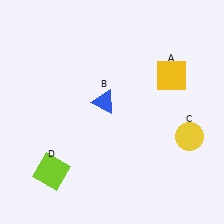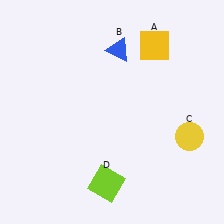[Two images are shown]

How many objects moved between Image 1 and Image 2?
3 objects moved between the two images.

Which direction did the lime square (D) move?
The lime square (D) moved right.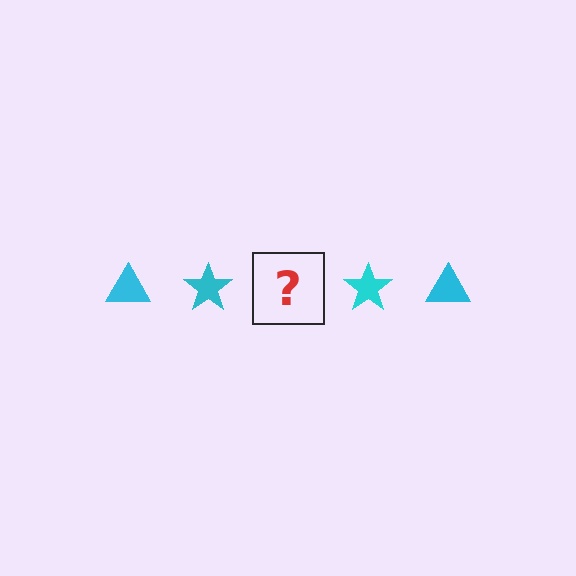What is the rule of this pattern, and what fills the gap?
The rule is that the pattern cycles through triangle, star shapes in cyan. The gap should be filled with a cyan triangle.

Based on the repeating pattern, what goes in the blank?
The blank should be a cyan triangle.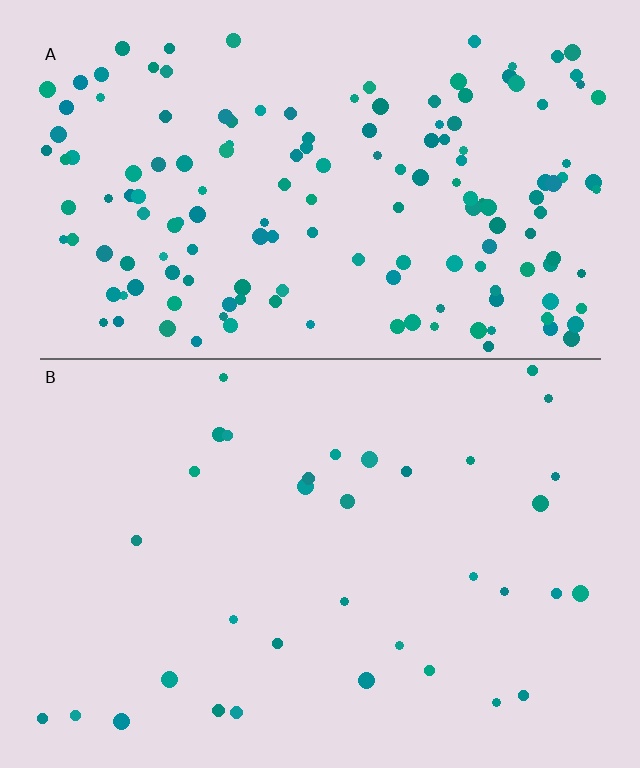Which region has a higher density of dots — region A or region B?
A (the top).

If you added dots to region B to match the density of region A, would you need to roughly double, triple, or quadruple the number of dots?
Approximately quadruple.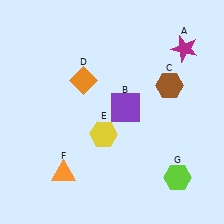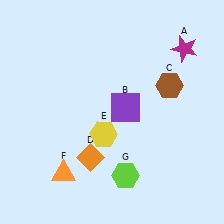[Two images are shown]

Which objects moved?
The objects that moved are: the orange diamond (D), the lime hexagon (G).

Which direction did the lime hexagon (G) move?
The lime hexagon (G) moved left.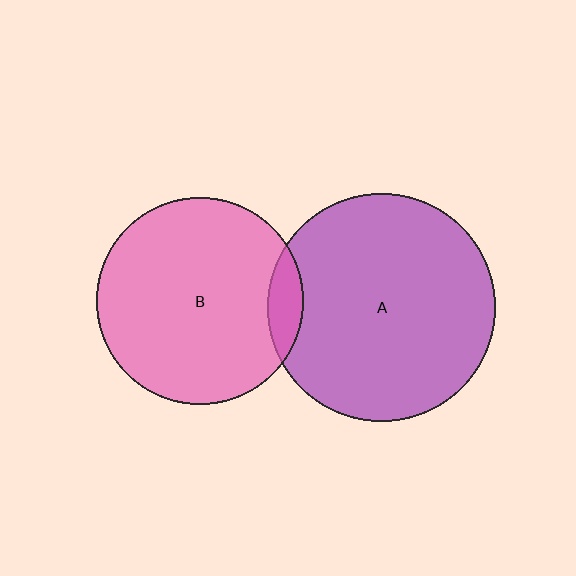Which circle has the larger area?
Circle A (purple).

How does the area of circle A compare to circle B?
Approximately 1.2 times.